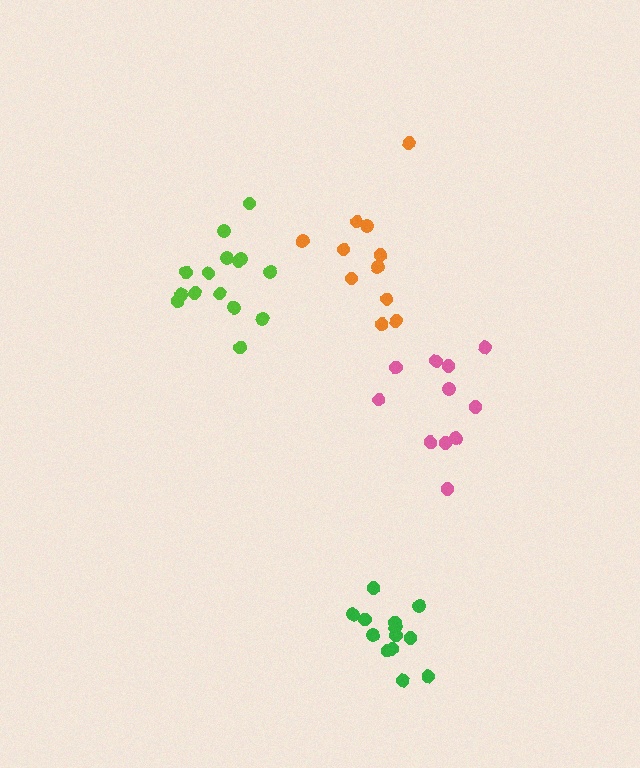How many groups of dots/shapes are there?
There are 4 groups.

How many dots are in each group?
Group 1: 15 dots, Group 2: 13 dots, Group 3: 11 dots, Group 4: 11 dots (50 total).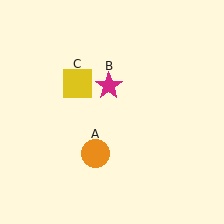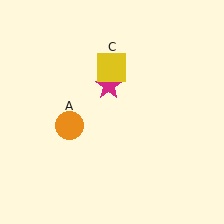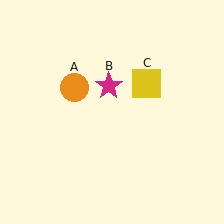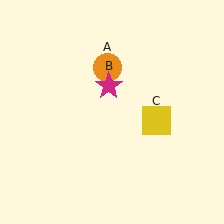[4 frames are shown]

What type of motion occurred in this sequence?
The orange circle (object A), yellow square (object C) rotated clockwise around the center of the scene.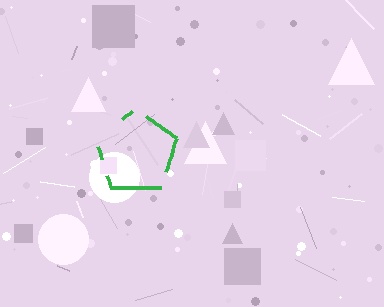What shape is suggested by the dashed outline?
The dashed outline suggests a pentagon.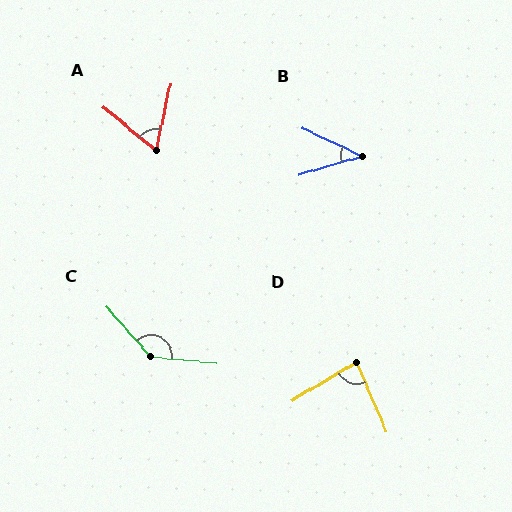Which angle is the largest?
C, at approximately 137 degrees.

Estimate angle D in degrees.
Approximately 82 degrees.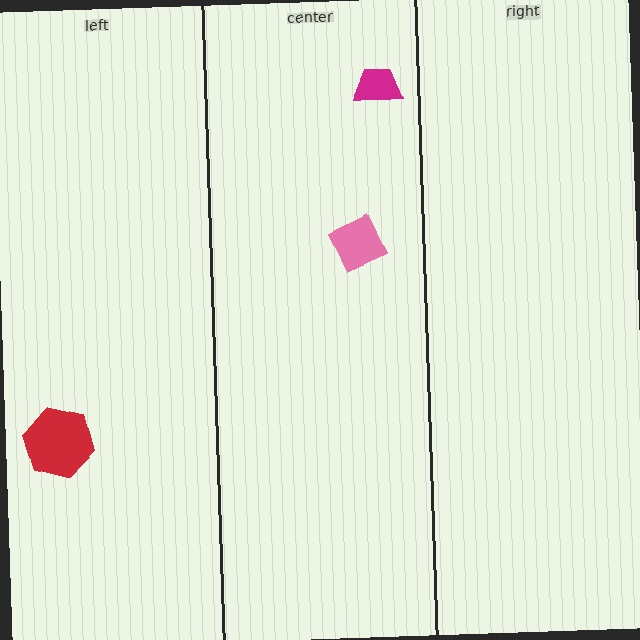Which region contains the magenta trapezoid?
The center region.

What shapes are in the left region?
The red hexagon.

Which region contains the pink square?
The center region.